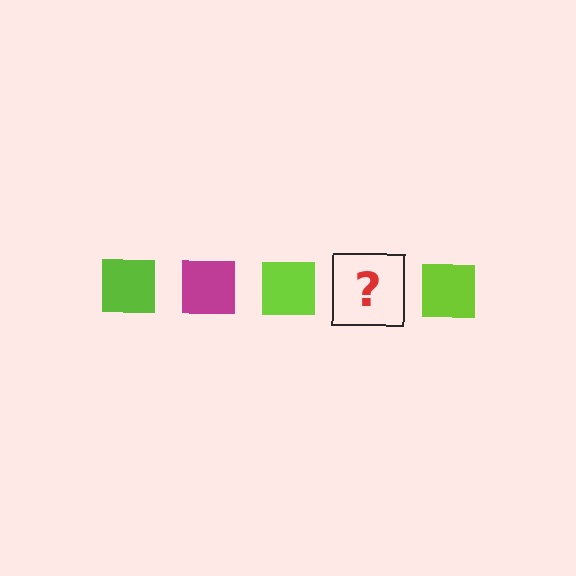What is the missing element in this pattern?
The missing element is a magenta square.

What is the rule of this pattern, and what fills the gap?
The rule is that the pattern cycles through lime, magenta squares. The gap should be filled with a magenta square.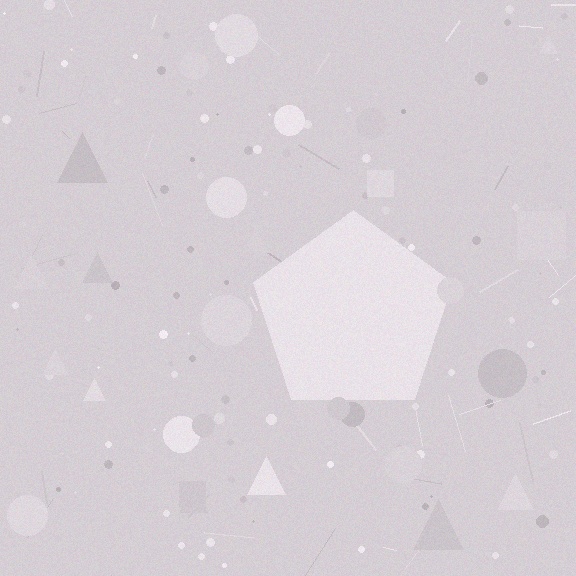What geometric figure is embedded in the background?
A pentagon is embedded in the background.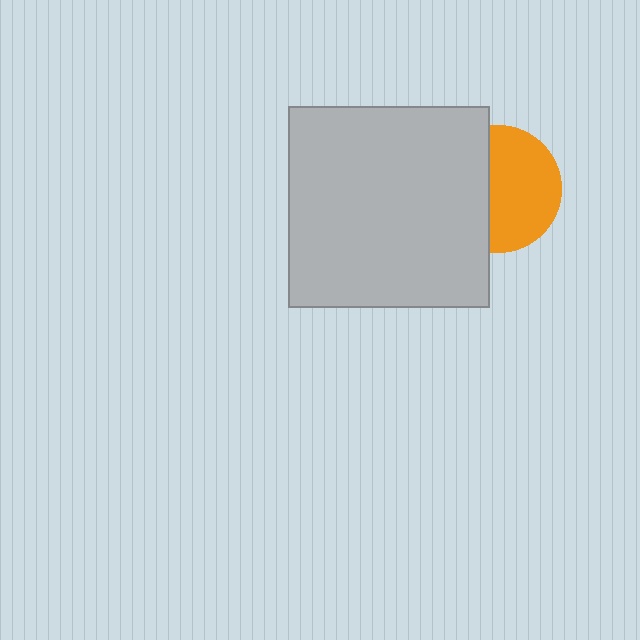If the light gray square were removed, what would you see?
You would see the complete orange circle.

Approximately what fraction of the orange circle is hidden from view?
Roughly 42% of the orange circle is hidden behind the light gray square.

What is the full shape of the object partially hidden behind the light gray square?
The partially hidden object is an orange circle.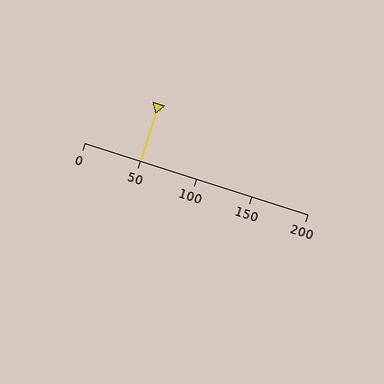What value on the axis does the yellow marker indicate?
The marker indicates approximately 50.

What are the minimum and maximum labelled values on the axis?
The axis runs from 0 to 200.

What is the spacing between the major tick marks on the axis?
The major ticks are spaced 50 apart.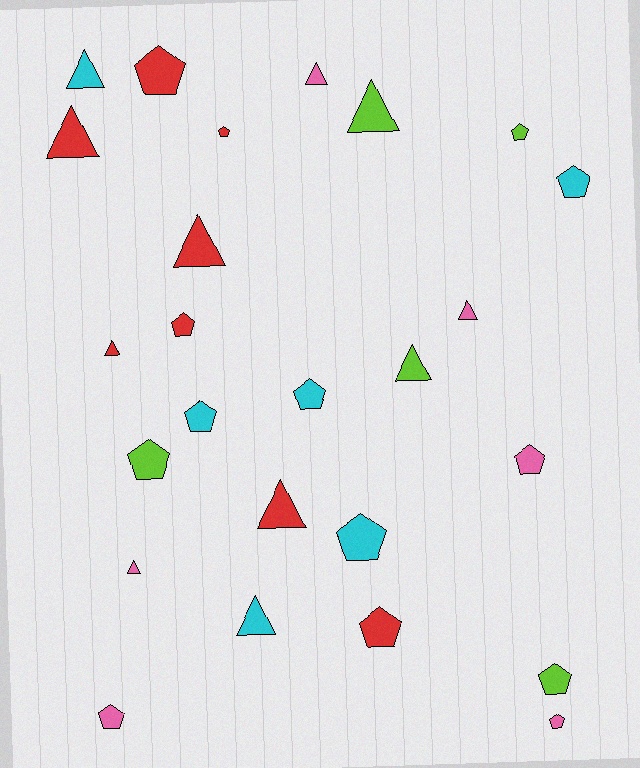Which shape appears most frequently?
Pentagon, with 14 objects.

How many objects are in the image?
There are 25 objects.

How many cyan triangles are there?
There are 2 cyan triangles.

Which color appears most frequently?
Red, with 8 objects.